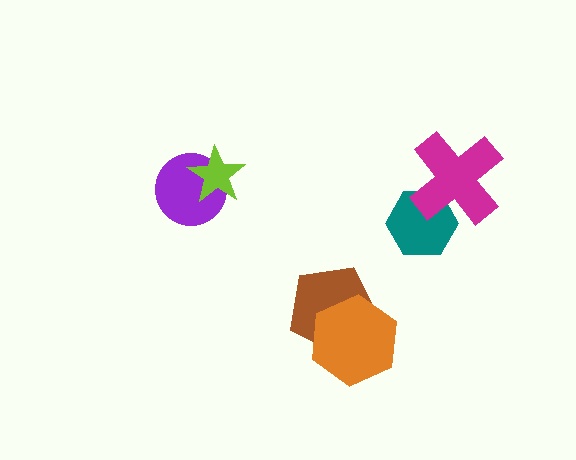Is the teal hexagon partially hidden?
Yes, it is partially covered by another shape.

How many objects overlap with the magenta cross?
1 object overlaps with the magenta cross.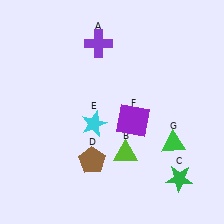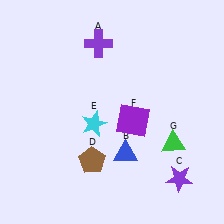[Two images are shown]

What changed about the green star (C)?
In Image 1, C is green. In Image 2, it changed to purple.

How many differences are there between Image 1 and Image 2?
There are 2 differences between the two images.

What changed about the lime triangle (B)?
In Image 1, B is lime. In Image 2, it changed to blue.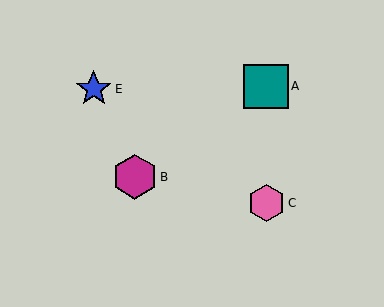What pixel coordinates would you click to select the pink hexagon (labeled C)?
Click at (266, 203) to select the pink hexagon C.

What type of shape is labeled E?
Shape E is a blue star.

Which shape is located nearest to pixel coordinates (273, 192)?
The pink hexagon (labeled C) at (266, 203) is nearest to that location.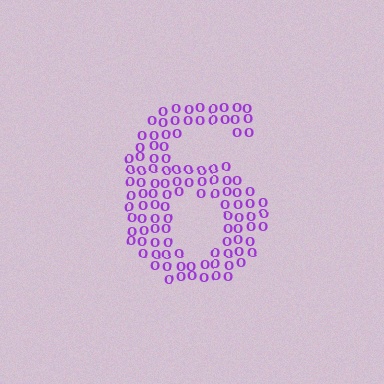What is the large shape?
The large shape is the digit 6.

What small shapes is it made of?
It is made of small letter O's.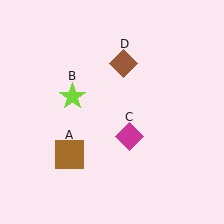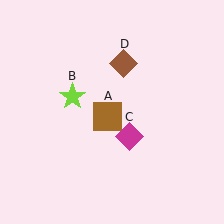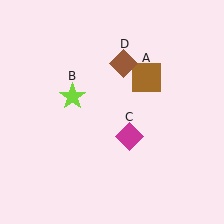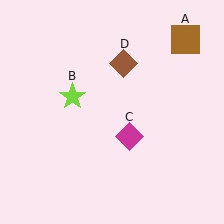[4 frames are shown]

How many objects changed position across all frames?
1 object changed position: brown square (object A).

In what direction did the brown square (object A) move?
The brown square (object A) moved up and to the right.